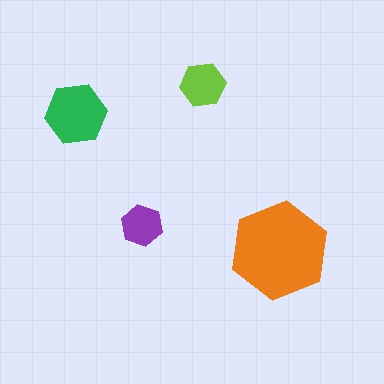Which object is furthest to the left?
The green hexagon is leftmost.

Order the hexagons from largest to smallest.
the orange one, the green one, the lime one, the purple one.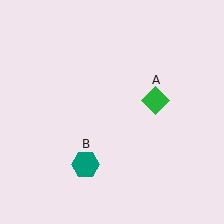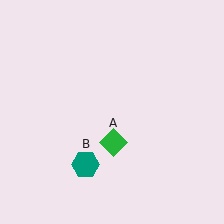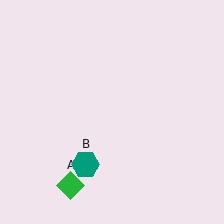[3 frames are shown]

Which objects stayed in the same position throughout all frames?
Teal hexagon (object B) remained stationary.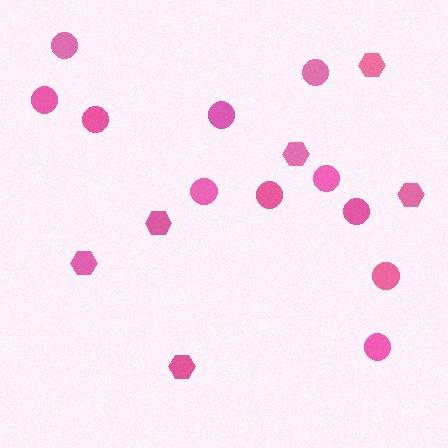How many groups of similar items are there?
There are 2 groups: one group of circles (11) and one group of hexagons (6).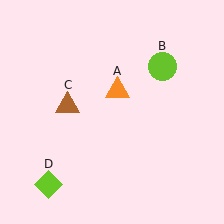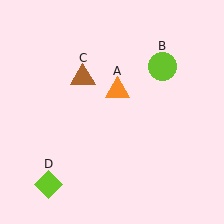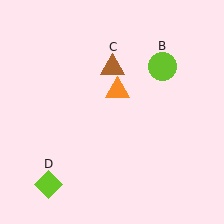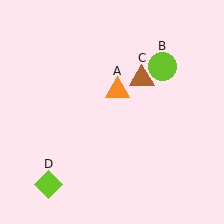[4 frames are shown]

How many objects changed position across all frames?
1 object changed position: brown triangle (object C).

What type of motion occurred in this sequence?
The brown triangle (object C) rotated clockwise around the center of the scene.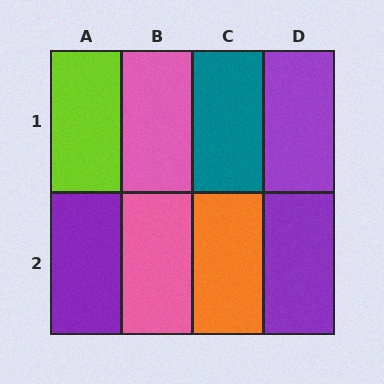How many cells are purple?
3 cells are purple.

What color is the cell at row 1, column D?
Purple.